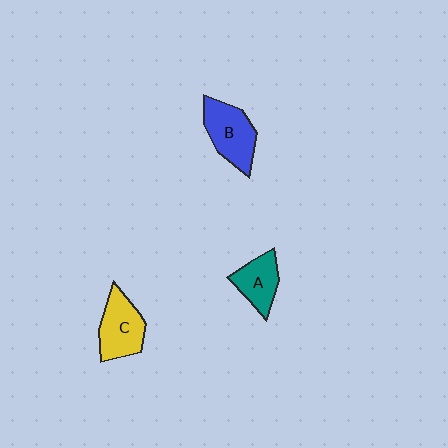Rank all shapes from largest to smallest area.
From largest to smallest: B (blue), C (yellow), A (teal).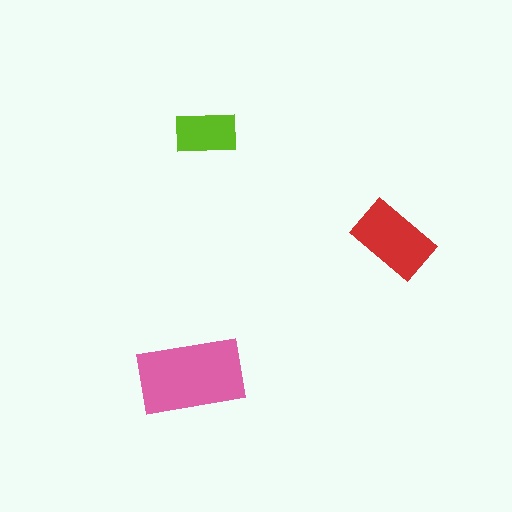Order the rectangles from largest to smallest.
the pink one, the red one, the lime one.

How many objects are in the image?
There are 3 objects in the image.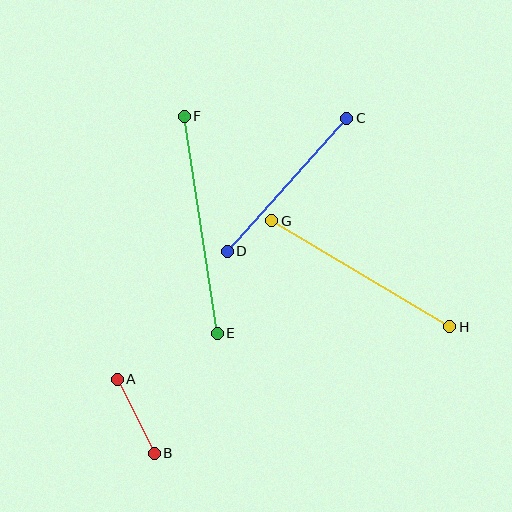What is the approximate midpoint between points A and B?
The midpoint is at approximately (136, 416) pixels.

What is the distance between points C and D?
The distance is approximately 179 pixels.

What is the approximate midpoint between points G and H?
The midpoint is at approximately (361, 274) pixels.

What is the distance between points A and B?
The distance is approximately 83 pixels.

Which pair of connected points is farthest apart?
Points E and F are farthest apart.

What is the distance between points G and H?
The distance is approximately 207 pixels.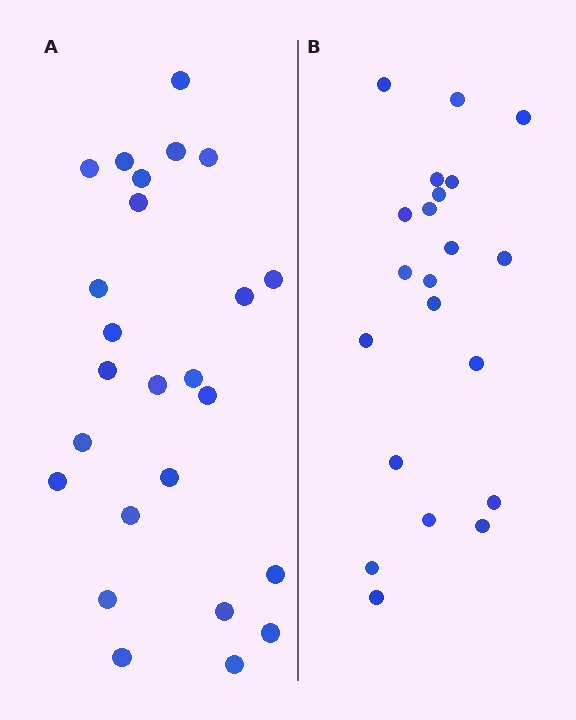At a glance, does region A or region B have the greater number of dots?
Region A (the left region) has more dots.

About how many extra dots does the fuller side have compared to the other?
Region A has about 4 more dots than region B.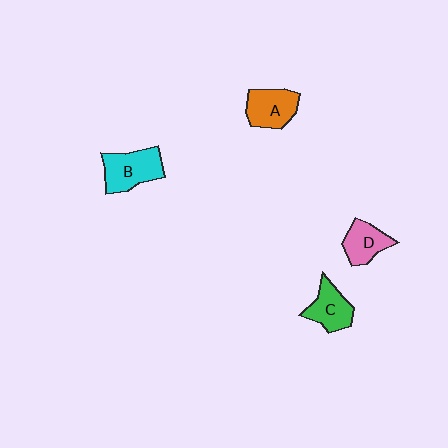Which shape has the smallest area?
Shape D (pink).